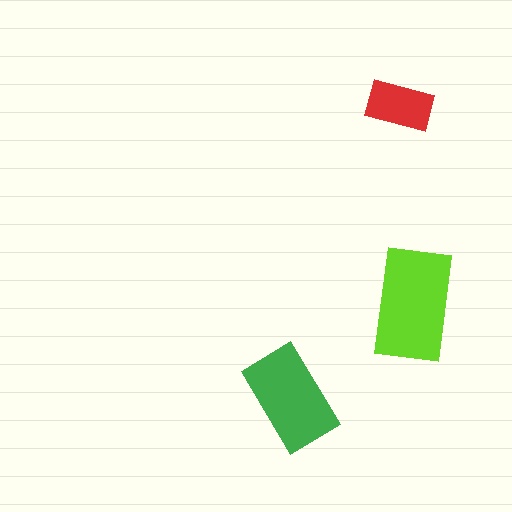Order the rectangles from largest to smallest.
the lime one, the green one, the red one.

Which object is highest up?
The red rectangle is topmost.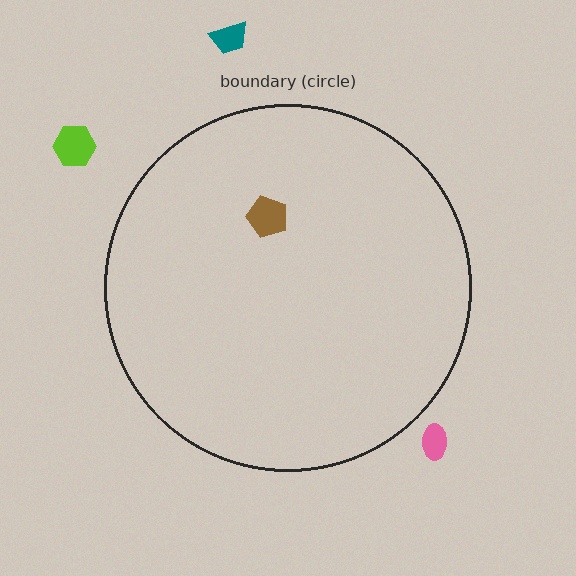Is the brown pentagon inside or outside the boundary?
Inside.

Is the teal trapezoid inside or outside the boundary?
Outside.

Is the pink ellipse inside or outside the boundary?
Outside.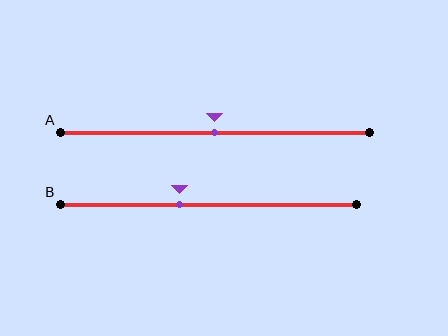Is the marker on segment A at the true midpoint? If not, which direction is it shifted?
Yes, the marker on segment A is at the true midpoint.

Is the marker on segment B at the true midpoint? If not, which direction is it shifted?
No, the marker on segment B is shifted to the left by about 10% of the segment length.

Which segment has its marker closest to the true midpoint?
Segment A has its marker closest to the true midpoint.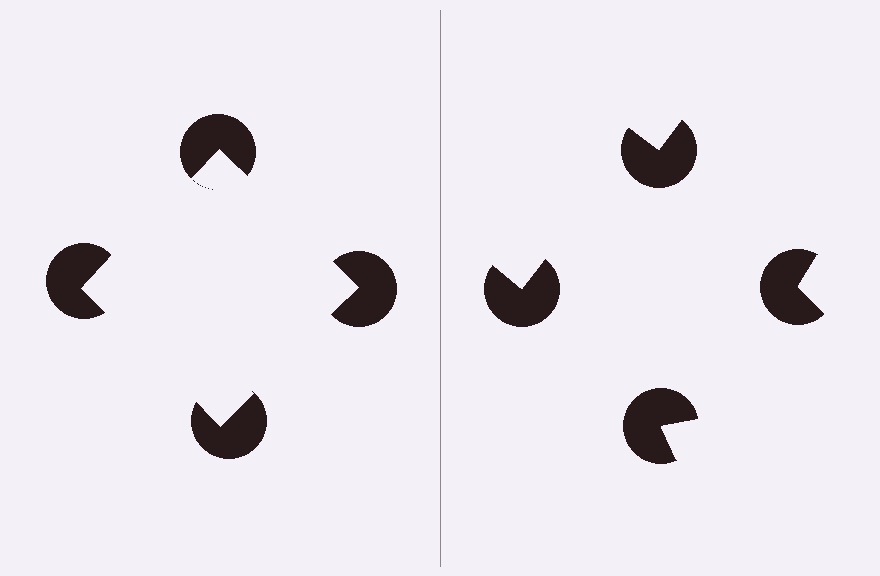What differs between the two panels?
The pac-man discs are positioned identically on both sides; only the wedge orientations differ. On the left they align to a square; on the right they are misaligned.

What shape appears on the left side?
An illusory square.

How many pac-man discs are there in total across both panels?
8 — 4 on each side.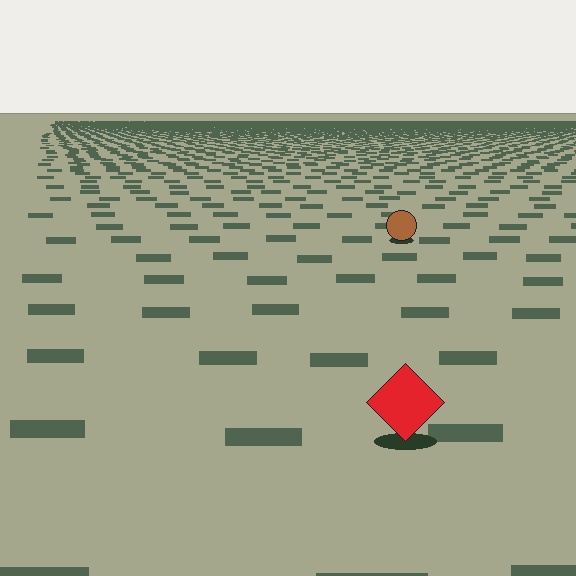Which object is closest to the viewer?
The red diamond is closest. The texture marks near it are larger and more spread out.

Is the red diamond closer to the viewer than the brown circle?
Yes. The red diamond is closer — you can tell from the texture gradient: the ground texture is coarser near it.